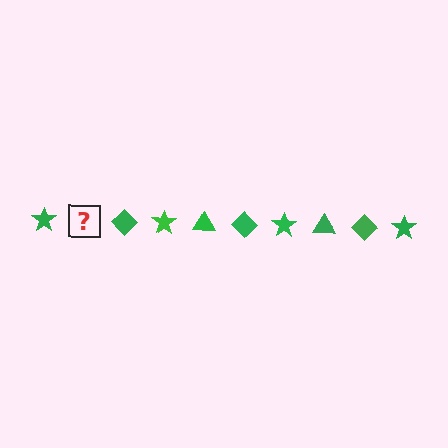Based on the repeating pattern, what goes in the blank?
The blank should be a green triangle.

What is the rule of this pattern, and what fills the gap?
The rule is that the pattern cycles through star, triangle, diamond shapes in green. The gap should be filled with a green triangle.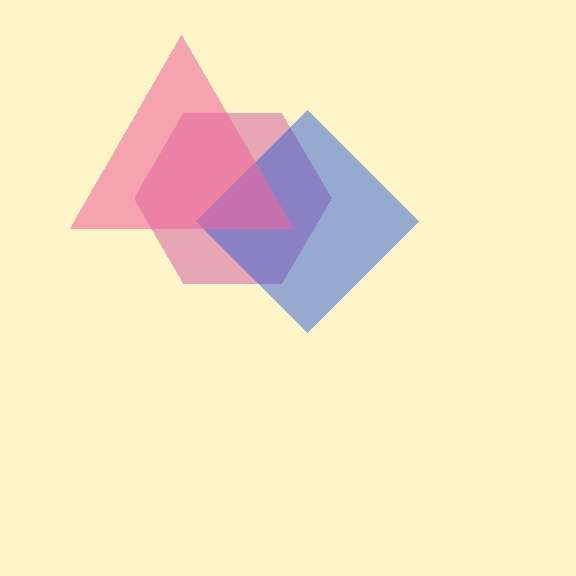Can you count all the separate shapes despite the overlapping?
Yes, there are 3 separate shapes.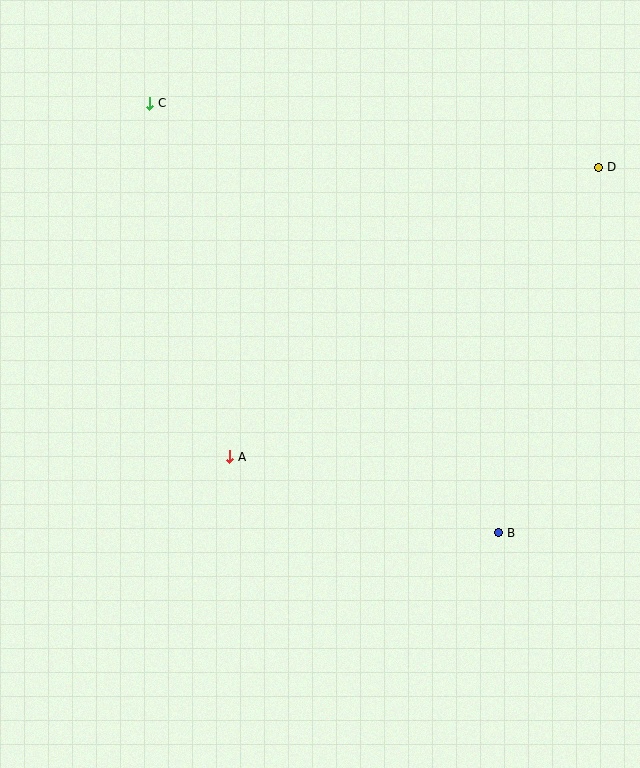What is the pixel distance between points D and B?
The distance between D and B is 379 pixels.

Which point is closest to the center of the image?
Point A at (230, 457) is closest to the center.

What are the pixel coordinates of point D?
Point D is at (599, 167).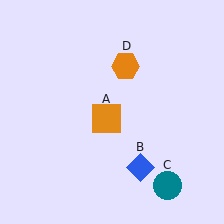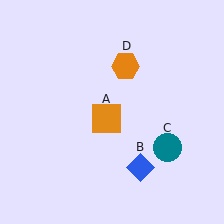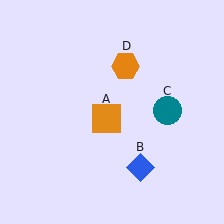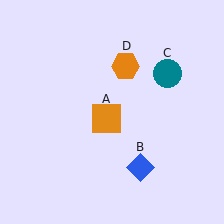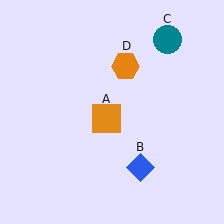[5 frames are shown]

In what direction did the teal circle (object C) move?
The teal circle (object C) moved up.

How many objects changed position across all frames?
1 object changed position: teal circle (object C).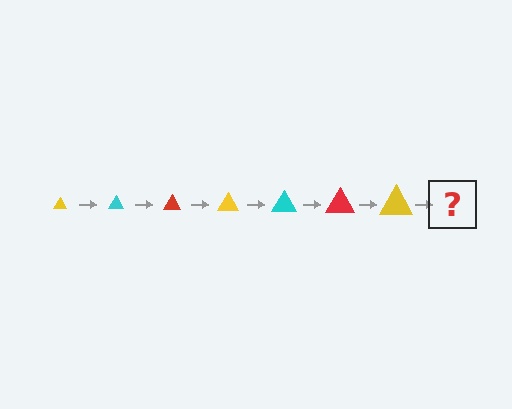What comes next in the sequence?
The next element should be a cyan triangle, larger than the previous one.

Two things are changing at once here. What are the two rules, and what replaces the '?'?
The two rules are that the triangle grows larger each step and the color cycles through yellow, cyan, and red. The '?' should be a cyan triangle, larger than the previous one.